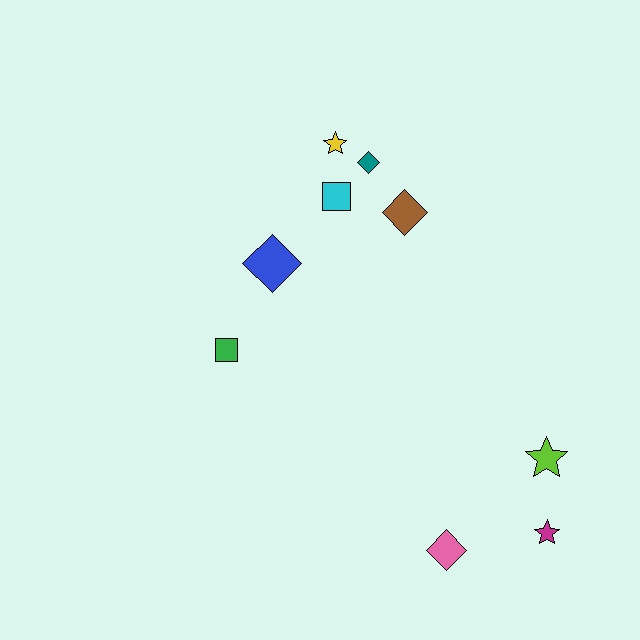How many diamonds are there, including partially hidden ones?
There are 4 diamonds.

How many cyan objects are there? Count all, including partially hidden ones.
There is 1 cyan object.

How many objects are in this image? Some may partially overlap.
There are 9 objects.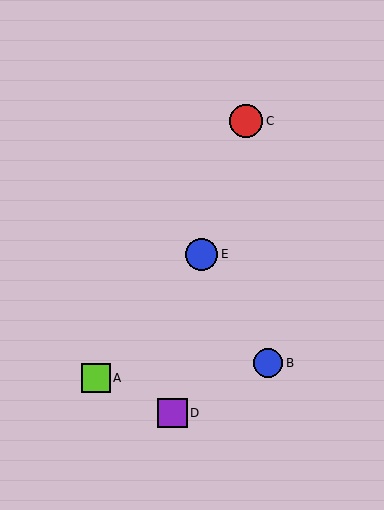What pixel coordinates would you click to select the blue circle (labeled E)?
Click at (202, 254) to select the blue circle E.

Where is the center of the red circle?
The center of the red circle is at (246, 121).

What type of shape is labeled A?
Shape A is a lime square.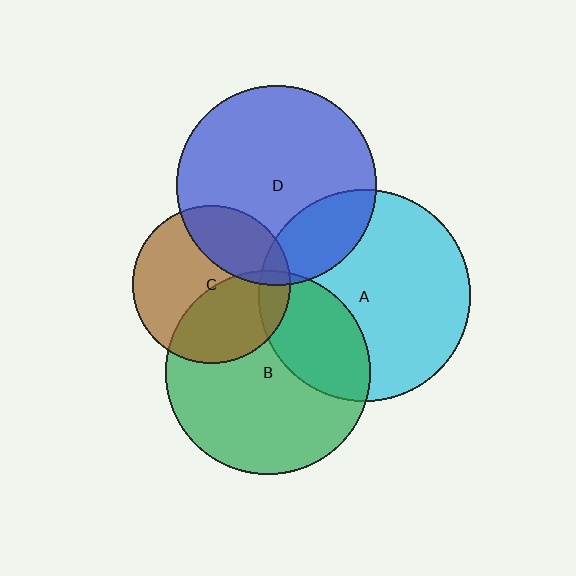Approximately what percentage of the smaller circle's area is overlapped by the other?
Approximately 20%.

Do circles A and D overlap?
Yes.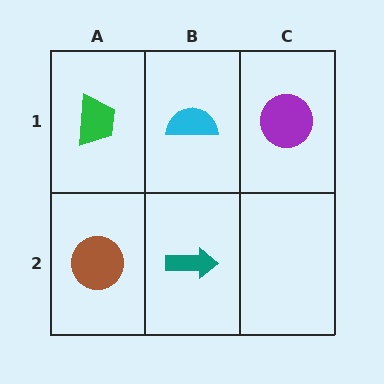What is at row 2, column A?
A brown circle.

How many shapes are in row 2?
2 shapes.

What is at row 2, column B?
A teal arrow.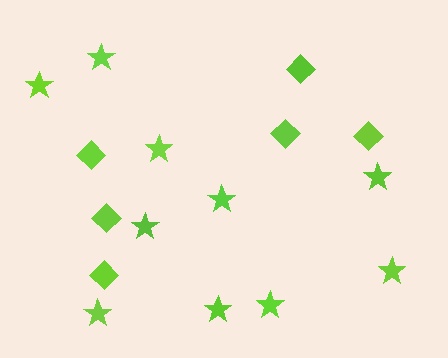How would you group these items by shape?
There are 2 groups: one group of diamonds (6) and one group of stars (10).